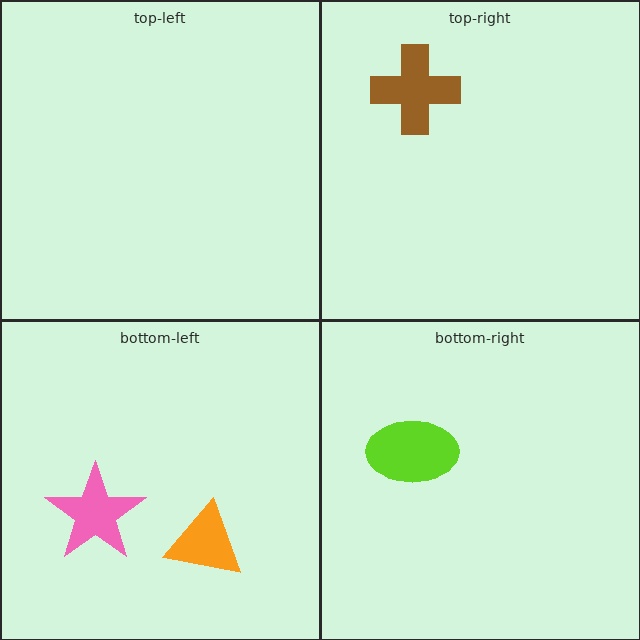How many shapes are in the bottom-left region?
2.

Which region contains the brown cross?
The top-right region.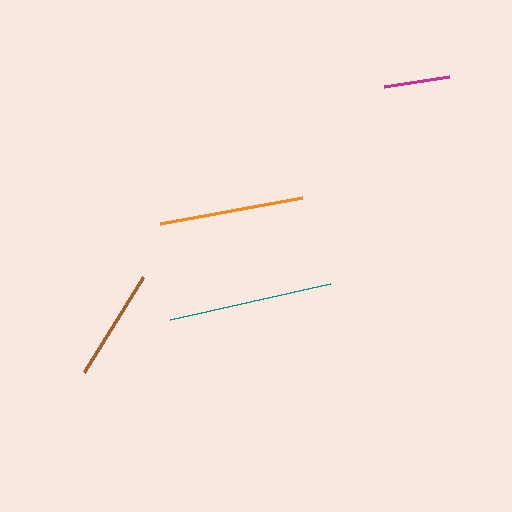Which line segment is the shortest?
The magenta line is the shortest at approximately 66 pixels.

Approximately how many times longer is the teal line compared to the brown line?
The teal line is approximately 1.5 times the length of the brown line.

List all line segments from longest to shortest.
From longest to shortest: teal, orange, brown, magenta.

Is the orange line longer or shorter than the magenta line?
The orange line is longer than the magenta line.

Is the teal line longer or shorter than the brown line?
The teal line is longer than the brown line.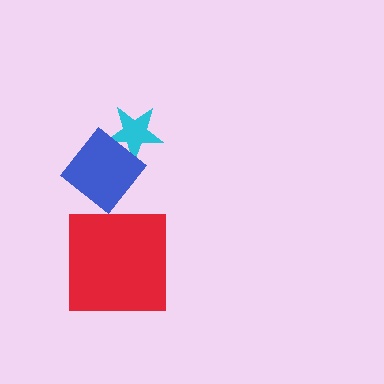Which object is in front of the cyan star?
The blue diamond is in front of the cyan star.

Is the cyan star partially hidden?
Yes, it is partially covered by another shape.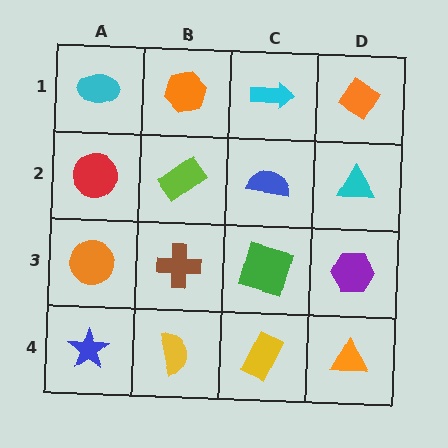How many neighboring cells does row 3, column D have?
3.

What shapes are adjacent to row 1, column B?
A lime rectangle (row 2, column B), a cyan ellipse (row 1, column A), a cyan arrow (row 1, column C).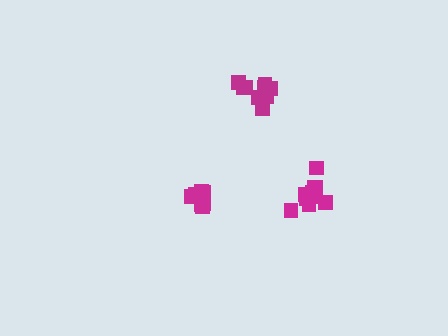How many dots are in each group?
Group 1: 9 dots, Group 2: 8 dots, Group 3: 10 dots (27 total).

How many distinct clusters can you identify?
There are 3 distinct clusters.